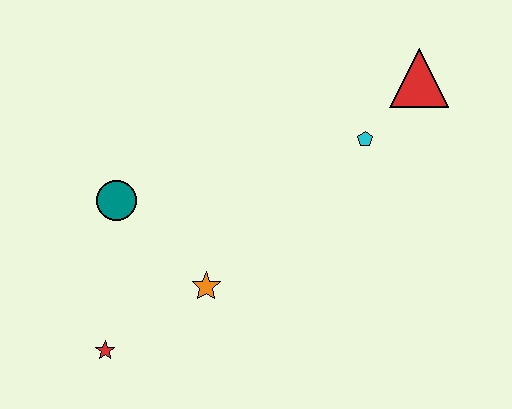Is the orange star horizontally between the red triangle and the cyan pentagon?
No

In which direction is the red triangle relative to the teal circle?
The red triangle is to the right of the teal circle.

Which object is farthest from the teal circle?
The red triangle is farthest from the teal circle.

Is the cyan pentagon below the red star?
No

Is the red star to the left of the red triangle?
Yes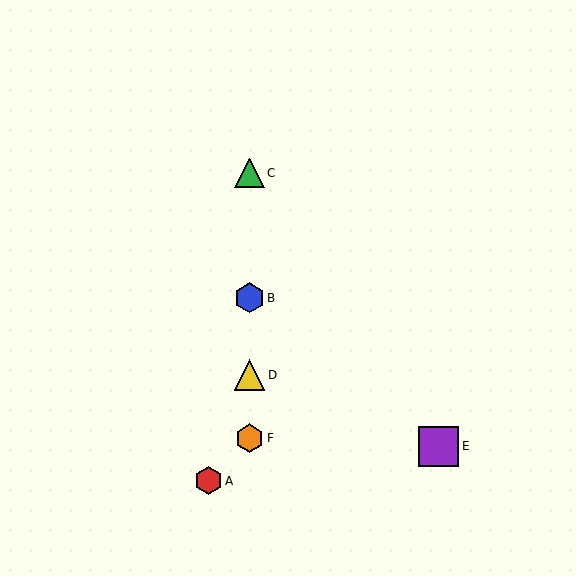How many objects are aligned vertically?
4 objects (B, C, D, F) are aligned vertically.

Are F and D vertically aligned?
Yes, both are at x≈249.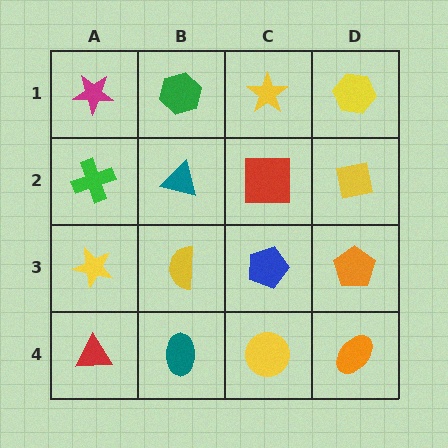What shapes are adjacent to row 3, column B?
A teal triangle (row 2, column B), a teal ellipse (row 4, column B), a yellow star (row 3, column A), a blue pentagon (row 3, column C).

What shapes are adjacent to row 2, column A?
A magenta star (row 1, column A), a yellow star (row 3, column A), a teal triangle (row 2, column B).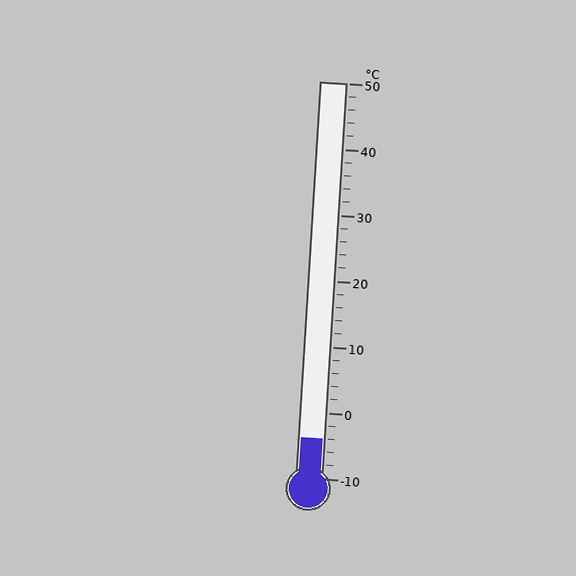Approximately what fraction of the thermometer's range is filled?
The thermometer is filled to approximately 10% of its range.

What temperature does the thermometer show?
The thermometer shows approximately -4°C.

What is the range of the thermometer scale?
The thermometer scale ranges from -10°C to 50°C.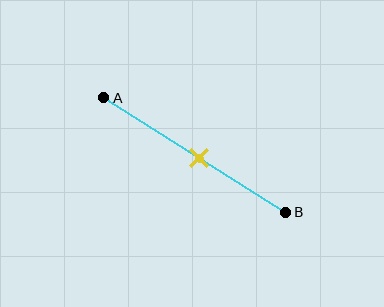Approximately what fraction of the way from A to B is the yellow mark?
The yellow mark is approximately 55% of the way from A to B.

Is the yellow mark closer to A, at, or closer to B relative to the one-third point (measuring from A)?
The yellow mark is closer to point B than the one-third point of segment AB.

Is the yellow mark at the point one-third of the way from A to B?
No, the mark is at about 55% from A, not at the 33% one-third point.